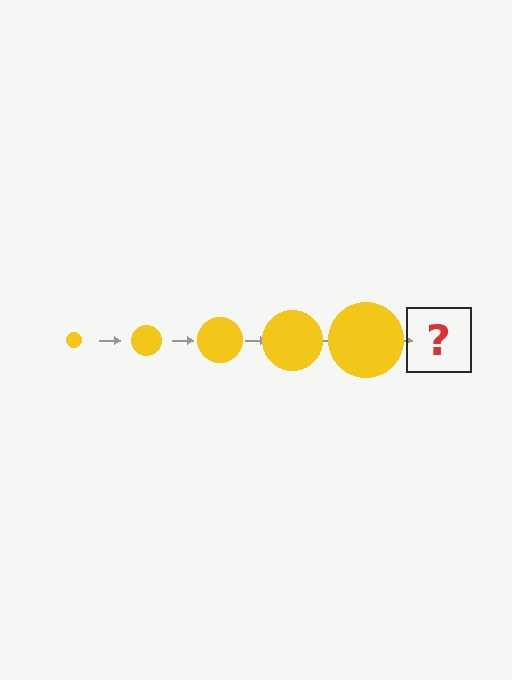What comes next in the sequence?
The next element should be a yellow circle, larger than the previous one.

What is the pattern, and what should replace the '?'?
The pattern is that the circle gets progressively larger each step. The '?' should be a yellow circle, larger than the previous one.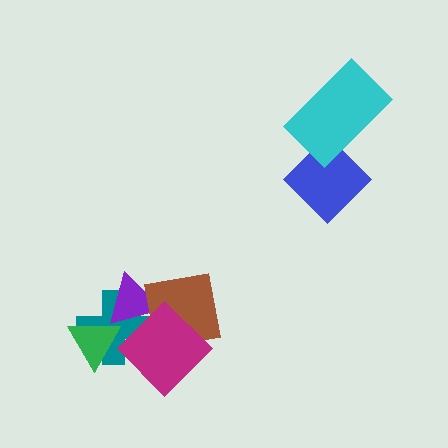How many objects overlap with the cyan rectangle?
1 object overlaps with the cyan rectangle.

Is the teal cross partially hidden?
Yes, it is partially covered by another shape.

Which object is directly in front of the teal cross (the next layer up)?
The green triangle is directly in front of the teal cross.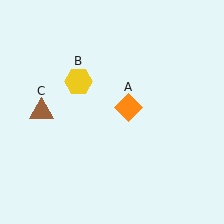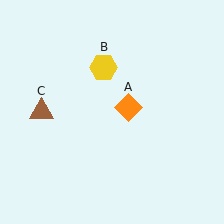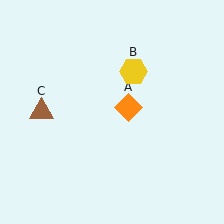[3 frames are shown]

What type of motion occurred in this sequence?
The yellow hexagon (object B) rotated clockwise around the center of the scene.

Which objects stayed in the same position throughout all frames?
Orange diamond (object A) and brown triangle (object C) remained stationary.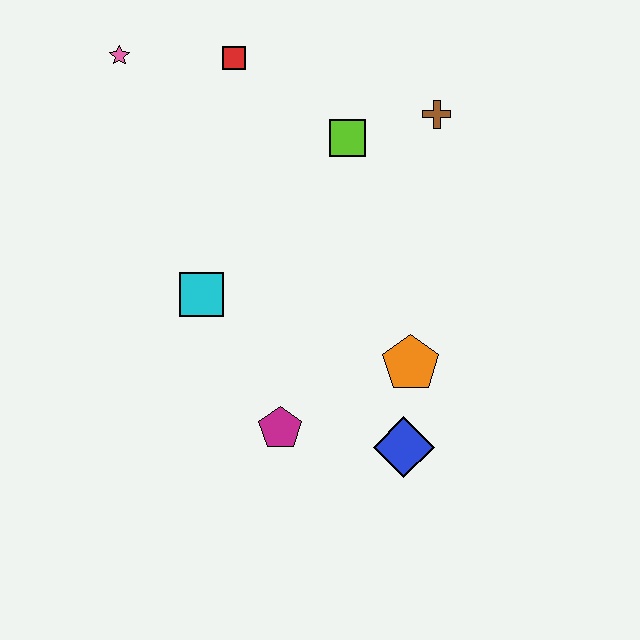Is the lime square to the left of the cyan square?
No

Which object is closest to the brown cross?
The lime square is closest to the brown cross.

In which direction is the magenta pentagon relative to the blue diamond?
The magenta pentagon is to the left of the blue diamond.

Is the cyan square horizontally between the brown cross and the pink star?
Yes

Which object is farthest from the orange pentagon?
The pink star is farthest from the orange pentagon.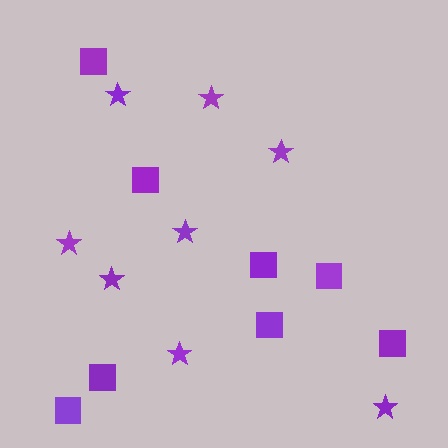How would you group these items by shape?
There are 2 groups: one group of stars (8) and one group of squares (8).